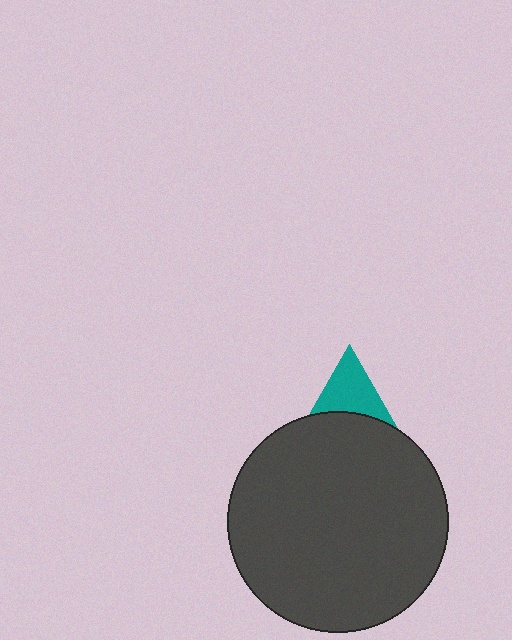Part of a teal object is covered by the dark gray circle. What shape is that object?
It is a triangle.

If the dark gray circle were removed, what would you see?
You would see the complete teal triangle.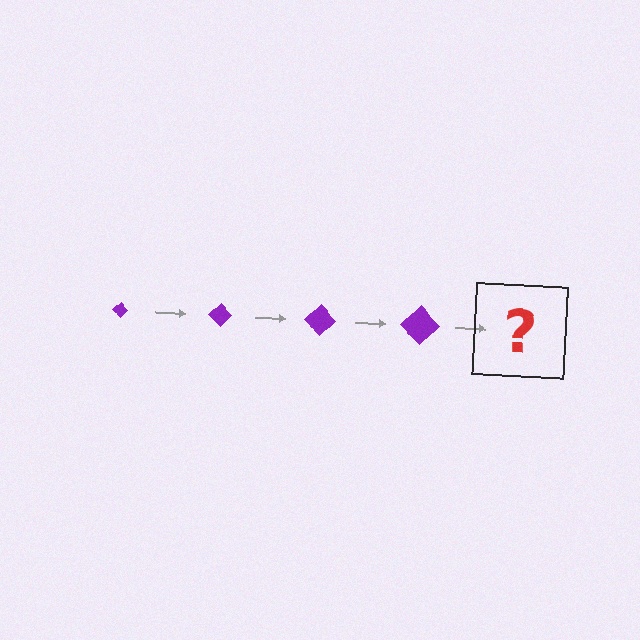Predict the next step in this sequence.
The next step is a purple diamond, larger than the previous one.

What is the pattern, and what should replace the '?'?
The pattern is that the diamond gets progressively larger each step. The '?' should be a purple diamond, larger than the previous one.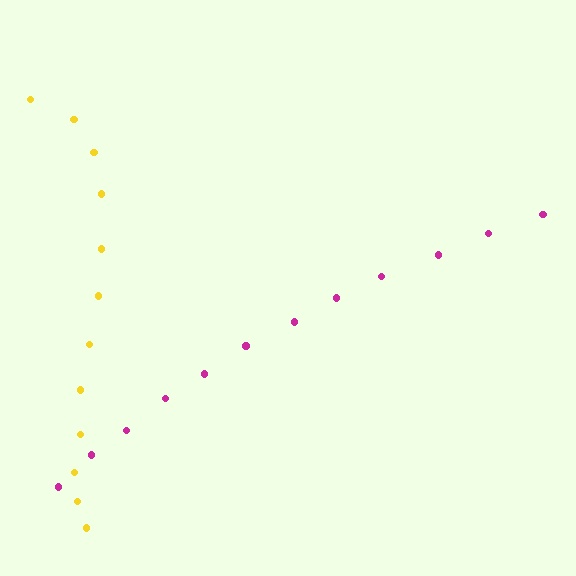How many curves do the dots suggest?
There are 2 distinct paths.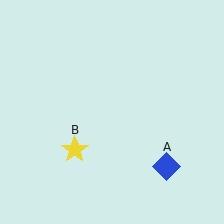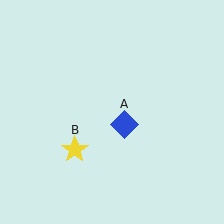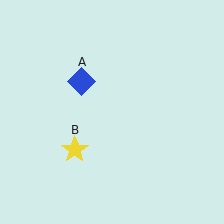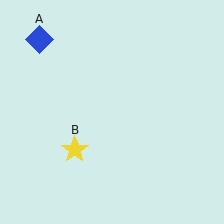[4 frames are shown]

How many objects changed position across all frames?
1 object changed position: blue diamond (object A).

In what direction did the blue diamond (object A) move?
The blue diamond (object A) moved up and to the left.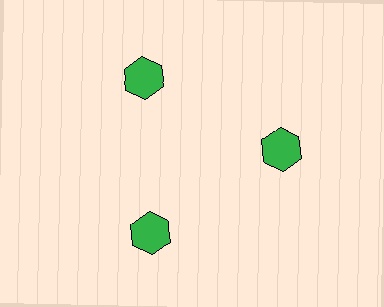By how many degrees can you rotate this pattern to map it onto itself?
The pattern maps onto itself every 120 degrees of rotation.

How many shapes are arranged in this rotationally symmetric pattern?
There are 3 shapes, arranged in 3 groups of 1.